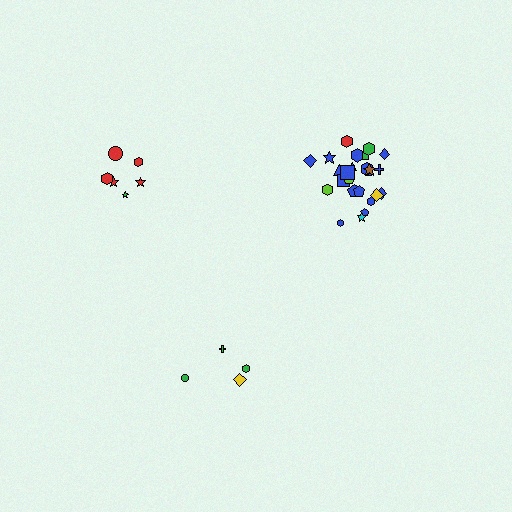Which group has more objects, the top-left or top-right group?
The top-right group.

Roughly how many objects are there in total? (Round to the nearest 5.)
Roughly 35 objects in total.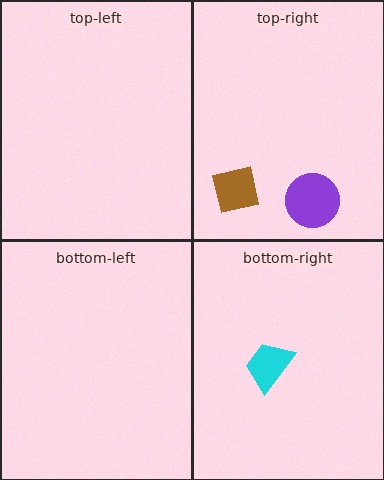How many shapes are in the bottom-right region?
1.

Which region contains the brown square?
The top-right region.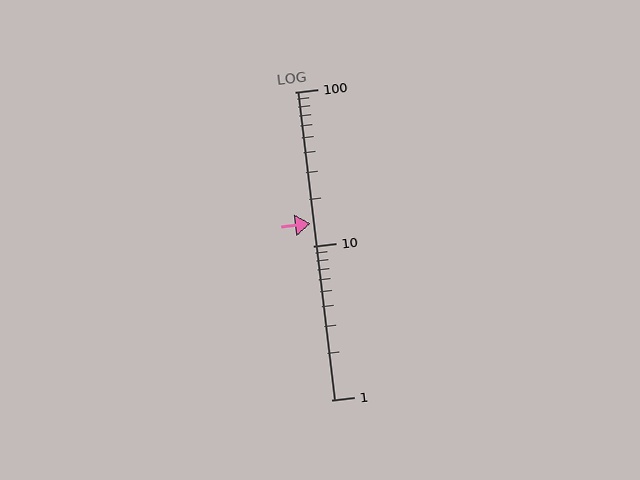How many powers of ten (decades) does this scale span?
The scale spans 2 decades, from 1 to 100.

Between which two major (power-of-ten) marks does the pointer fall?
The pointer is between 10 and 100.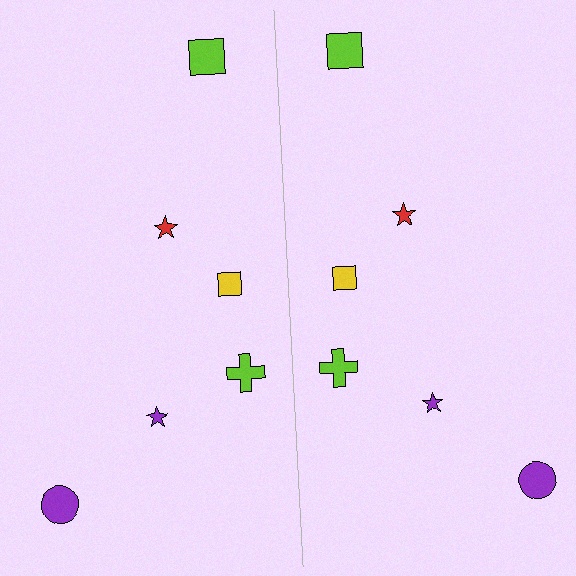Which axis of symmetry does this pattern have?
The pattern has a vertical axis of symmetry running through the center of the image.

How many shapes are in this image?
There are 12 shapes in this image.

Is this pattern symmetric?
Yes, this pattern has bilateral (reflection) symmetry.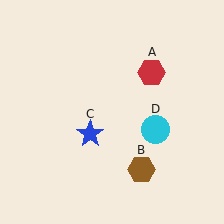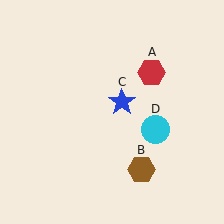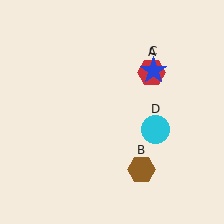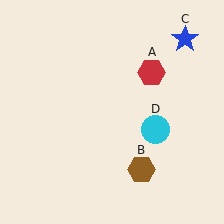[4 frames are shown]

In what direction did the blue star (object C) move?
The blue star (object C) moved up and to the right.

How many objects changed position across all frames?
1 object changed position: blue star (object C).